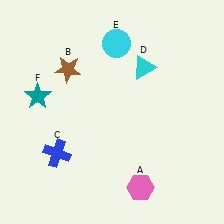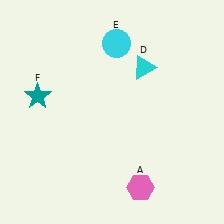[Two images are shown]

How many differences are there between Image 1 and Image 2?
There are 2 differences between the two images.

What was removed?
The blue cross (C), the brown star (B) were removed in Image 2.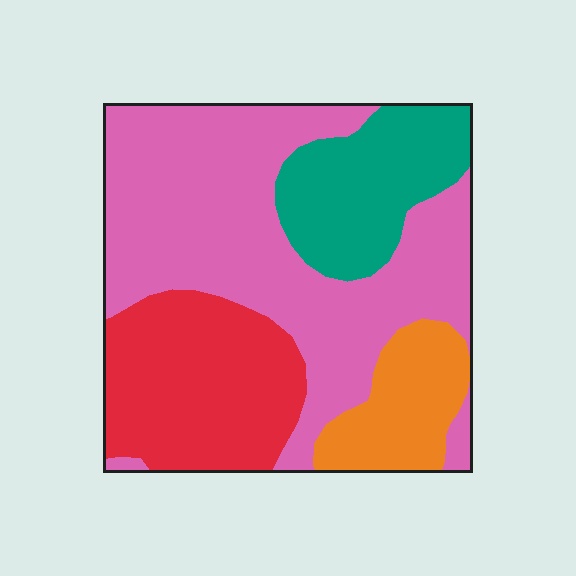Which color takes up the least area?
Orange, at roughly 10%.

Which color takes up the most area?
Pink, at roughly 50%.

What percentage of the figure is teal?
Teal covers about 15% of the figure.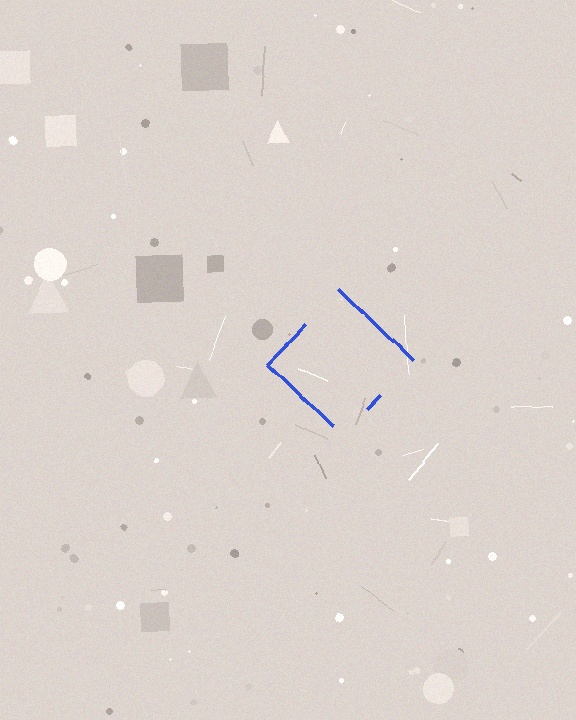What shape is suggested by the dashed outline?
The dashed outline suggests a diamond.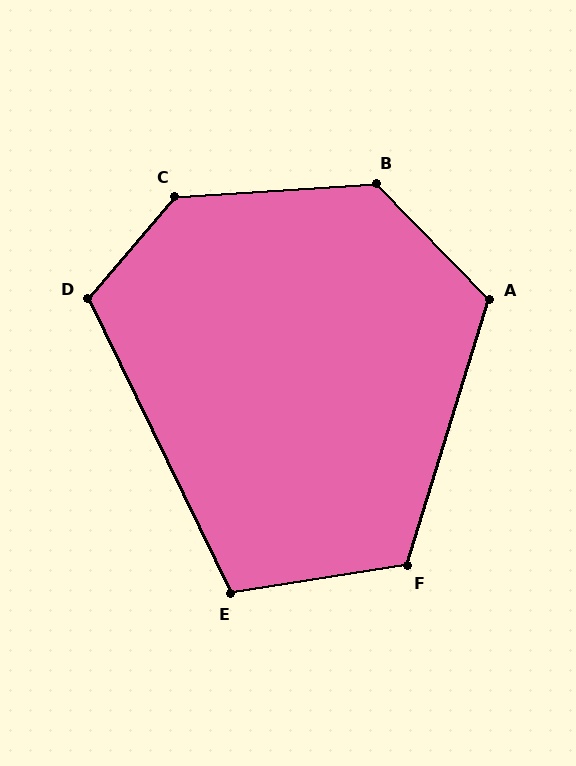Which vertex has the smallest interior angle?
E, at approximately 107 degrees.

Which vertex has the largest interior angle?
C, at approximately 134 degrees.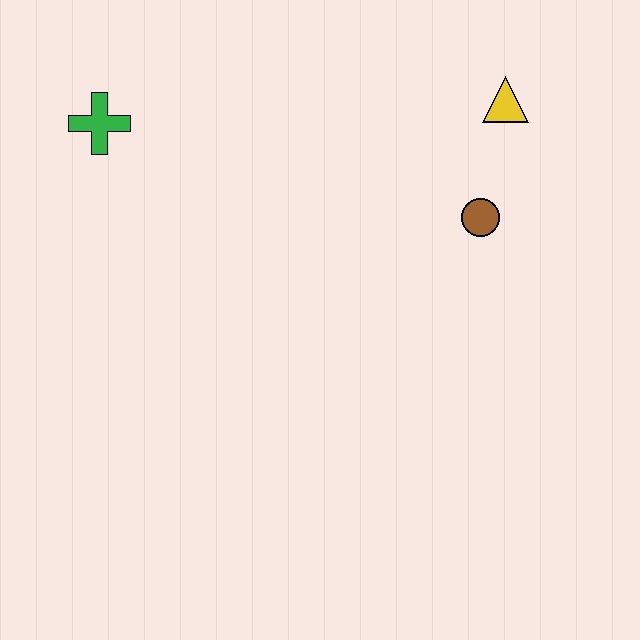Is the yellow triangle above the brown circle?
Yes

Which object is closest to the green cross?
The brown circle is closest to the green cross.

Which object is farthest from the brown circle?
The green cross is farthest from the brown circle.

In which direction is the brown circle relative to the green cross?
The brown circle is to the right of the green cross.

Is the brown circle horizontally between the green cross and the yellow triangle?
Yes